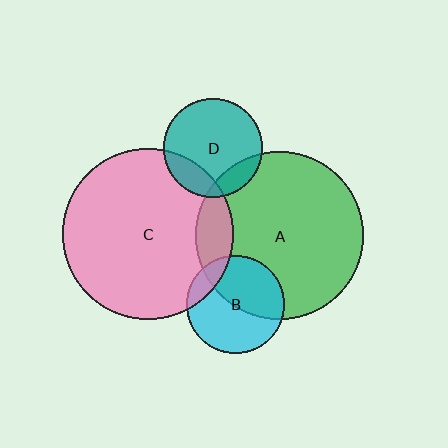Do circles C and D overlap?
Yes.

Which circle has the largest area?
Circle C (pink).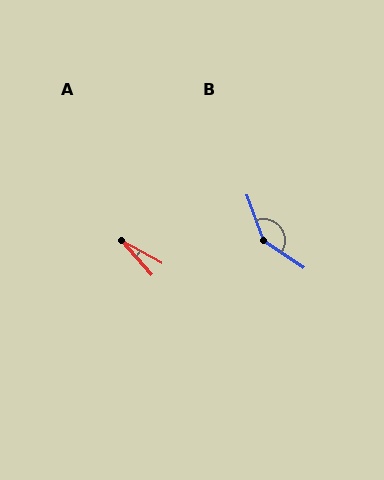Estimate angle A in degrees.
Approximately 20 degrees.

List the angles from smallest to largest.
A (20°), B (144°).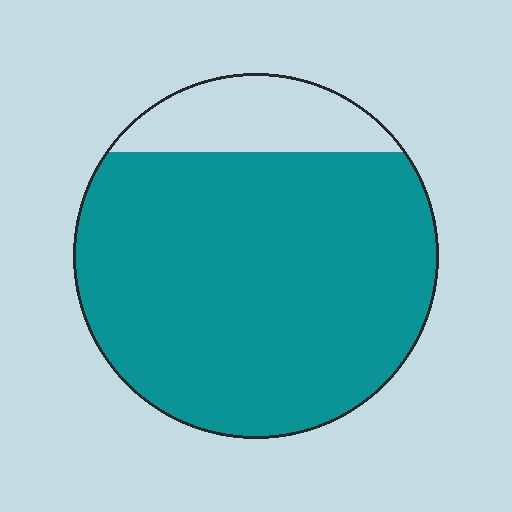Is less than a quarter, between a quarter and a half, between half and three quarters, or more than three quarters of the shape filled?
More than three quarters.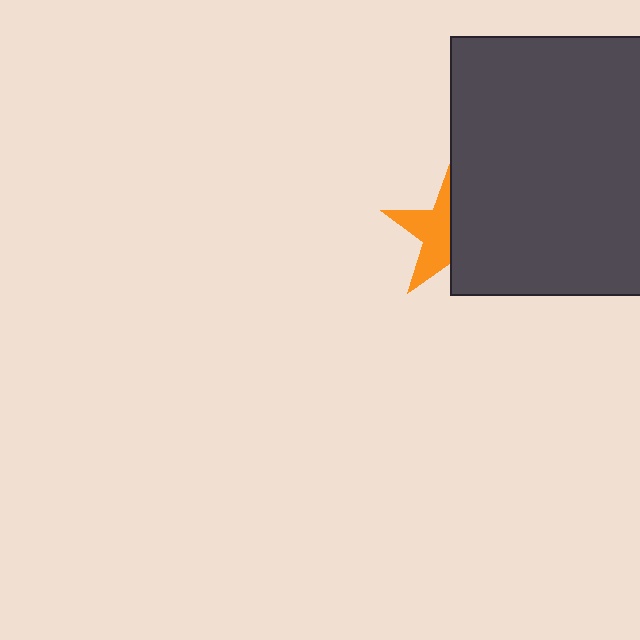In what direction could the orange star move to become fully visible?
The orange star could move left. That would shift it out from behind the dark gray rectangle entirely.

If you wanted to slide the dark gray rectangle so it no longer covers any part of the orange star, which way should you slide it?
Slide it right — that is the most direct way to separate the two shapes.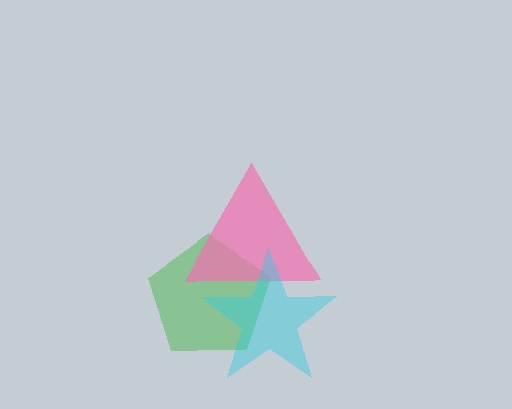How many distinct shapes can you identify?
There are 3 distinct shapes: a green pentagon, a pink triangle, a cyan star.